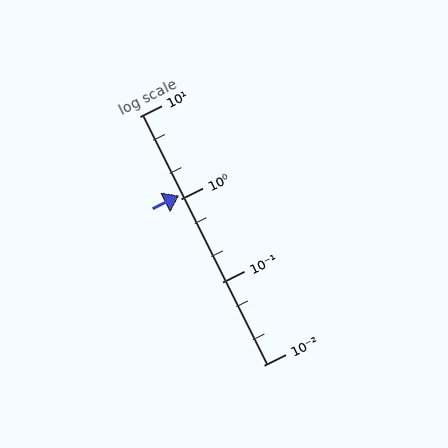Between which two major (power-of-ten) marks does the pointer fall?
The pointer is between 1 and 10.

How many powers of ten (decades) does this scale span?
The scale spans 3 decades, from 0.01 to 10.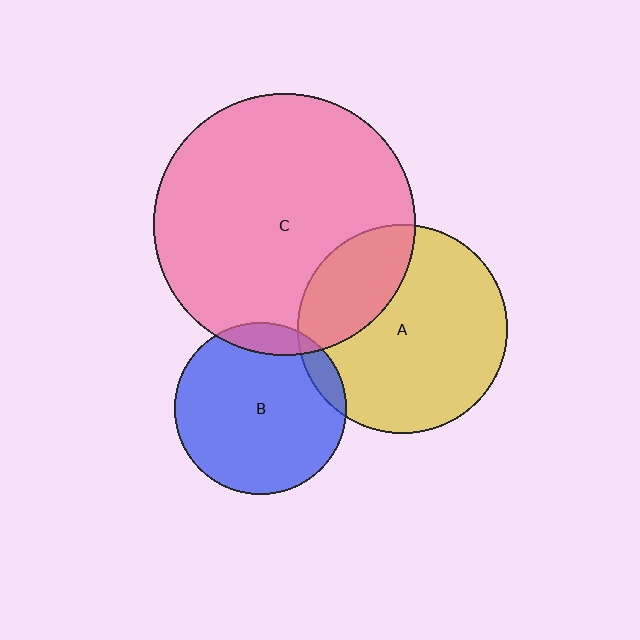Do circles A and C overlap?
Yes.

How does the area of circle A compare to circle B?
Approximately 1.5 times.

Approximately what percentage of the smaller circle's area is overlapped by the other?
Approximately 25%.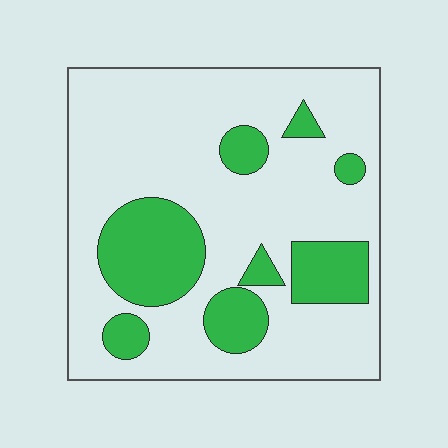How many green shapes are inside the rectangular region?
8.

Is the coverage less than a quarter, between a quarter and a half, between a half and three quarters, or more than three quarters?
Less than a quarter.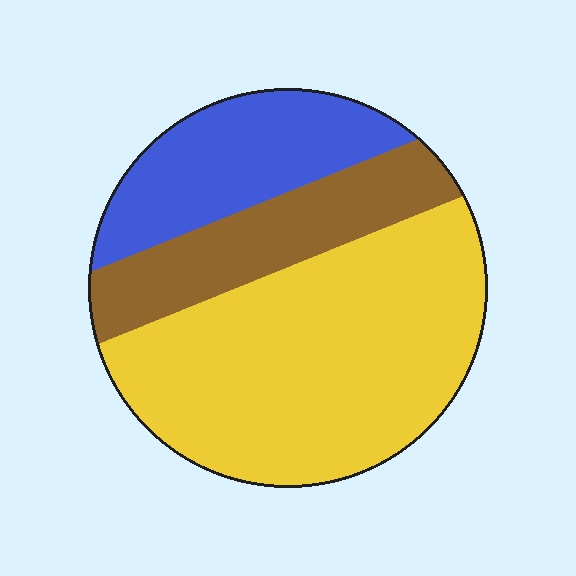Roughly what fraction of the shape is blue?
Blue covers 23% of the shape.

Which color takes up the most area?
Yellow, at roughly 55%.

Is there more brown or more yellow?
Yellow.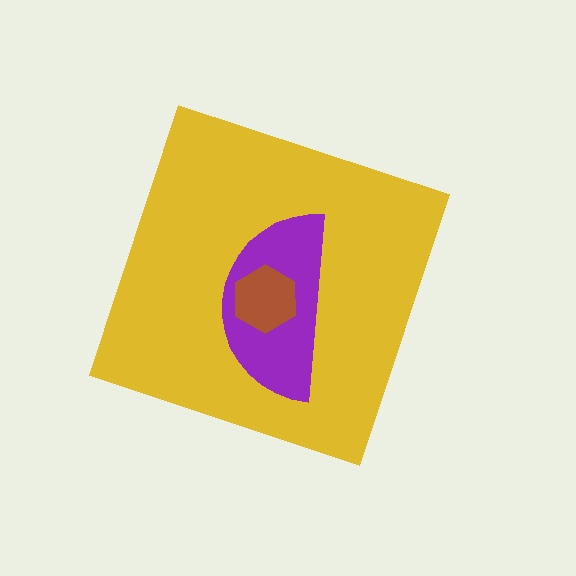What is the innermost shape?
The brown hexagon.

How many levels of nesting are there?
3.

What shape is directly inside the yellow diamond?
The purple semicircle.